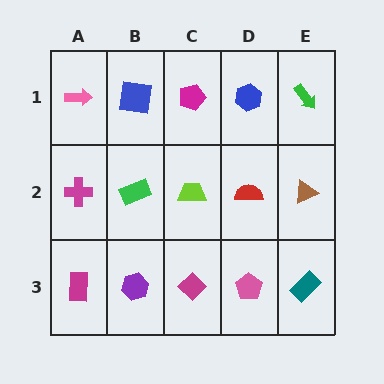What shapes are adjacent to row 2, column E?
A green arrow (row 1, column E), a teal rectangle (row 3, column E), a red semicircle (row 2, column D).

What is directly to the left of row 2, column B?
A magenta cross.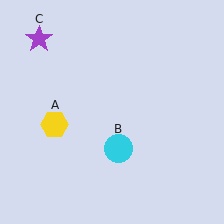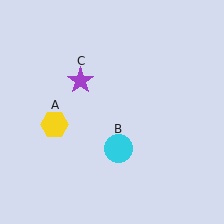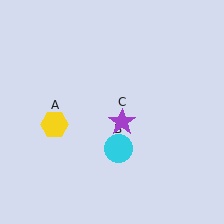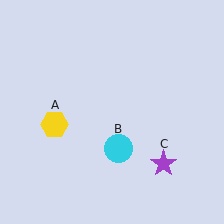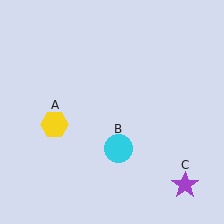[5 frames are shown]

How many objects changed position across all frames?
1 object changed position: purple star (object C).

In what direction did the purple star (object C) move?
The purple star (object C) moved down and to the right.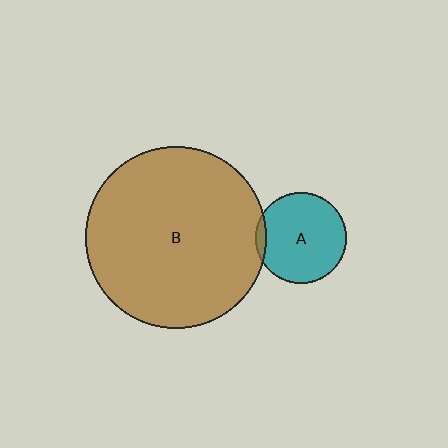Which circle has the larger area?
Circle B (brown).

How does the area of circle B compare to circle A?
Approximately 4.0 times.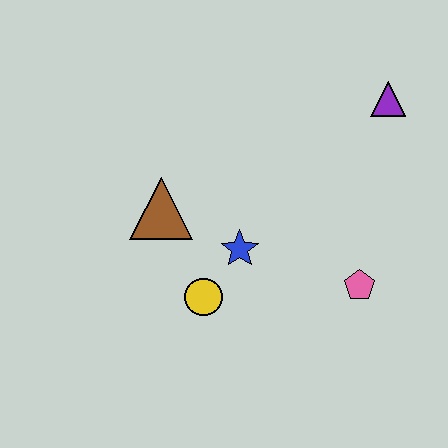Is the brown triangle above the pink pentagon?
Yes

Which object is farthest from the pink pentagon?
The brown triangle is farthest from the pink pentagon.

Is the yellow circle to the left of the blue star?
Yes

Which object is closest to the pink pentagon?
The blue star is closest to the pink pentagon.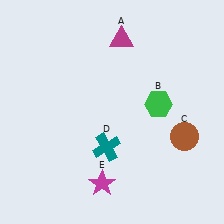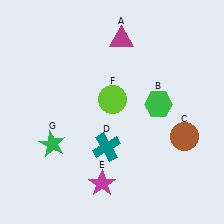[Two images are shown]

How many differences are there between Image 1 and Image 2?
There are 2 differences between the two images.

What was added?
A lime circle (F), a green star (G) were added in Image 2.